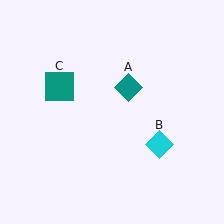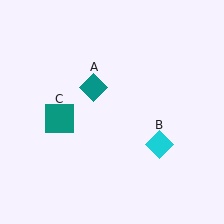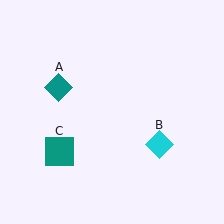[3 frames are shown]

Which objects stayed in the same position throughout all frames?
Cyan diamond (object B) remained stationary.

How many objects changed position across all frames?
2 objects changed position: teal diamond (object A), teal square (object C).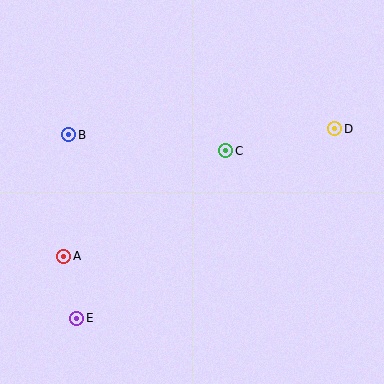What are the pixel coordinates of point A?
Point A is at (64, 256).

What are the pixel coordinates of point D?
Point D is at (335, 129).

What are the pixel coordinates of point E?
Point E is at (77, 318).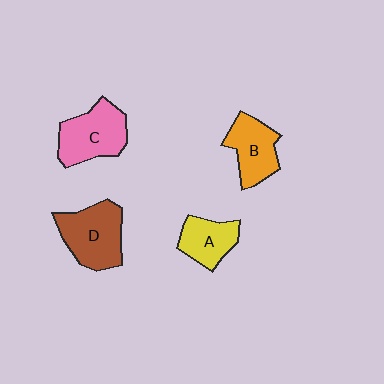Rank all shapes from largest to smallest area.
From largest to smallest: D (brown), C (pink), B (orange), A (yellow).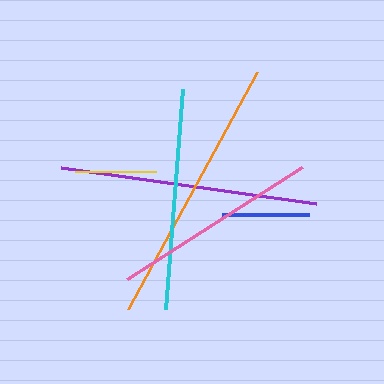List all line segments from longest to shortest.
From longest to shortest: orange, purple, cyan, pink, blue, yellow.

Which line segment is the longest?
The orange line is the longest at approximately 270 pixels.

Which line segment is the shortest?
The yellow line is the shortest at approximately 81 pixels.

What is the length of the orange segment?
The orange segment is approximately 270 pixels long.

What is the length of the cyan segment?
The cyan segment is approximately 220 pixels long.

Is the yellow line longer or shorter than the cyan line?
The cyan line is longer than the yellow line.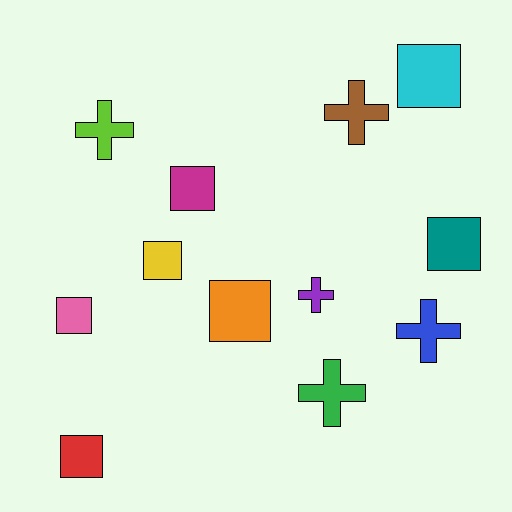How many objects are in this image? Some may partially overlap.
There are 12 objects.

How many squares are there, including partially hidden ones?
There are 7 squares.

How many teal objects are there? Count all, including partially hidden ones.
There is 1 teal object.